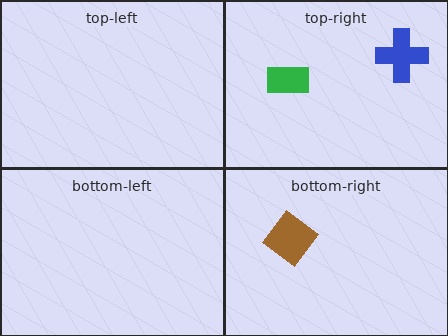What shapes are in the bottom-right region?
The brown diamond.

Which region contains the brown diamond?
The bottom-right region.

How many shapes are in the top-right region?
2.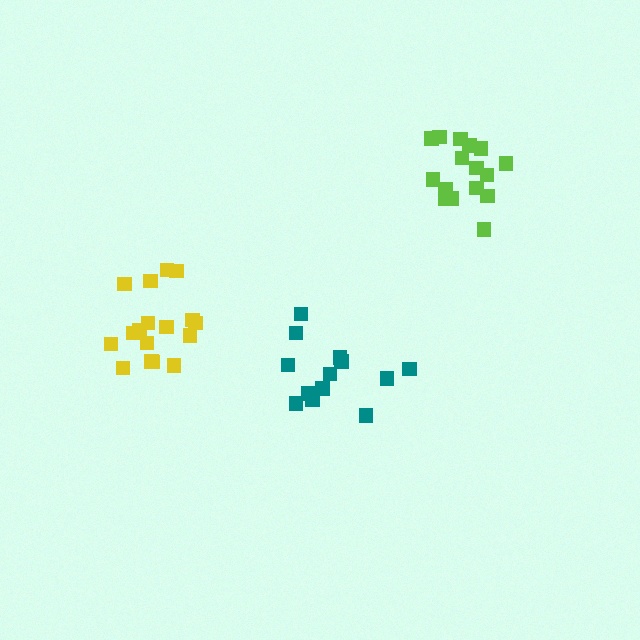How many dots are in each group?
Group 1: 17 dots, Group 2: 13 dots, Group 3: 17 dots (47 total).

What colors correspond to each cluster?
The clusters are colored: yellow, teal, lime.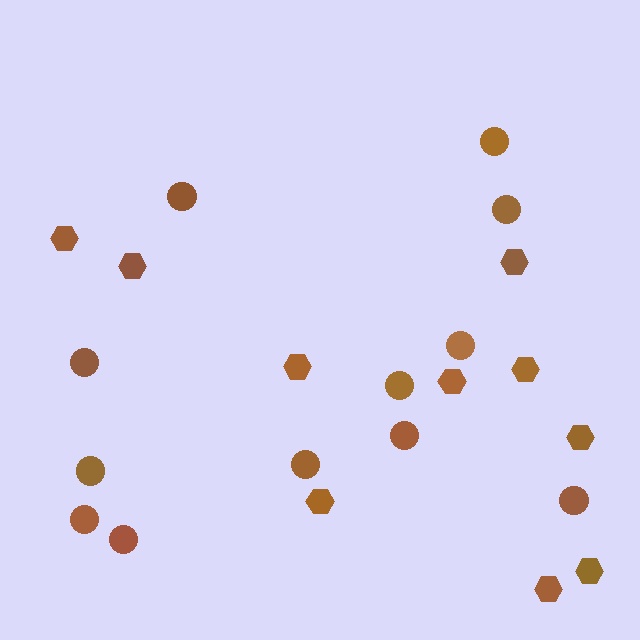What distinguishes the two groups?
There are 2 groups: one group of circles (12) and one group of hexagons (10).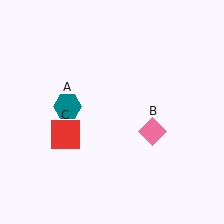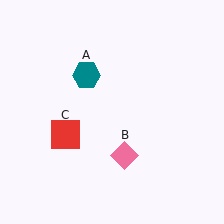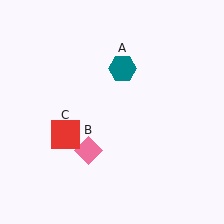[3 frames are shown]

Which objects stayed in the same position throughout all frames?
Red square (object C) remained stationary.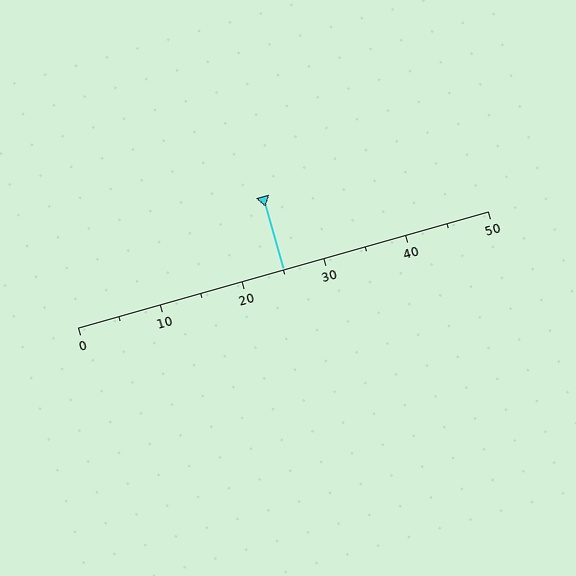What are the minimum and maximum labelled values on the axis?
The axis runs from 0 to 50.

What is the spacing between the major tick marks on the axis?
The major ticks are spaced 10 apart.